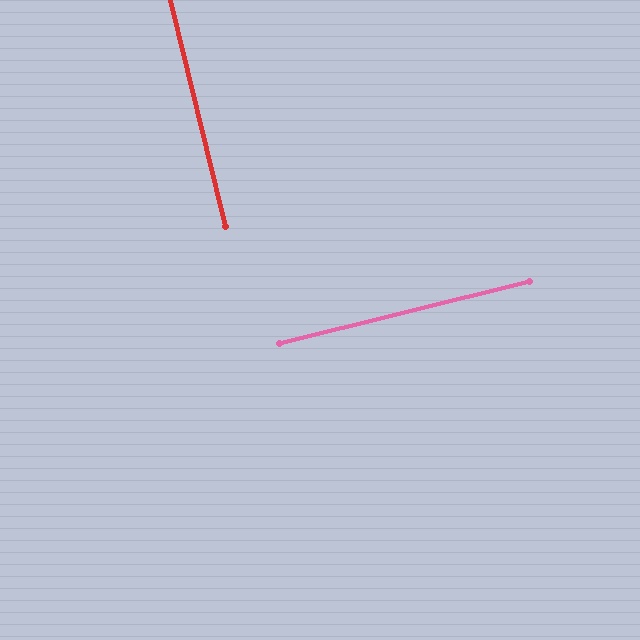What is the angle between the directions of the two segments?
Approximately 90 degrees.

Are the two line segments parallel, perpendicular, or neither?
Perpendicular — they meet at approximately 90°.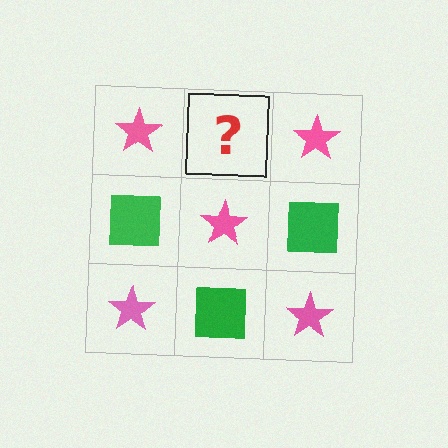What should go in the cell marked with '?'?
The missing cell should contain a green square.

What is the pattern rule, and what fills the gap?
The rule is that it alternates pink star and green square in a checkerboard pattern. The gap should be filled with a green square.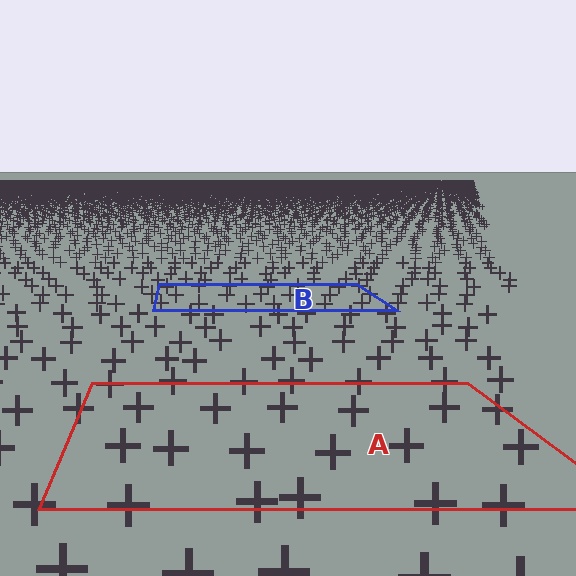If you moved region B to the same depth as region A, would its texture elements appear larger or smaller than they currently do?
They would appear larger. At a closer depth, the same texture elements are projected at a bigger on-screen size.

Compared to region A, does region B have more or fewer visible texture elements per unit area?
Region B has more texture elements per unit area — they are packed more densely because it is farther away.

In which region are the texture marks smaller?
The texture marks are smaller in region B, because it is farther away.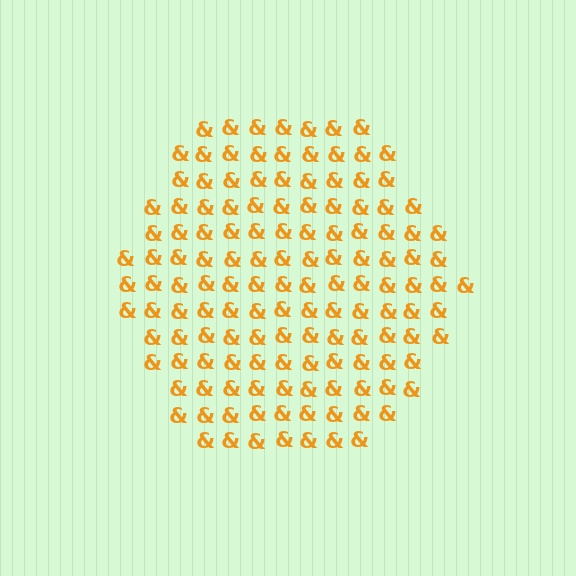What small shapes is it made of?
It is made of small ampersands.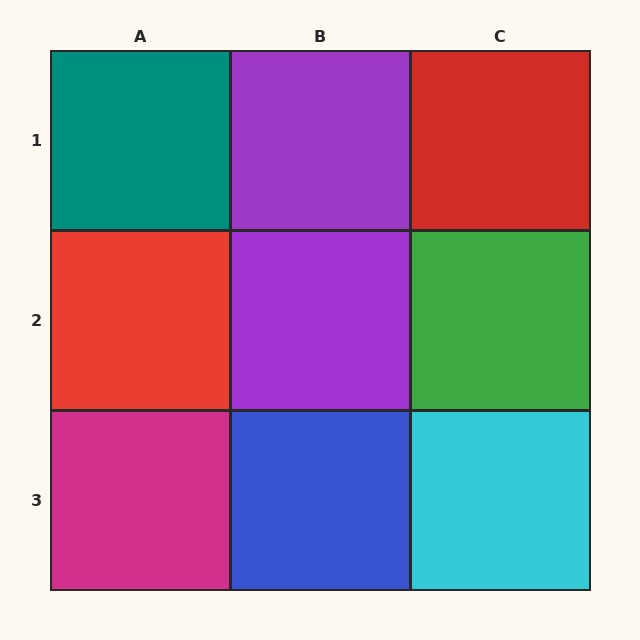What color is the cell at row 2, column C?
Green.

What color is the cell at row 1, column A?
Teal.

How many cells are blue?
1 cell is blue.